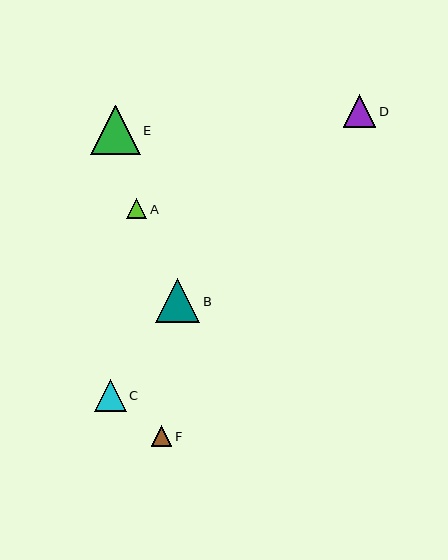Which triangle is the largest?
Triangle E is the largest with a size of approximately 50 pixels.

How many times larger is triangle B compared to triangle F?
Triangle B is approximately 2.2 times the size of triangle F.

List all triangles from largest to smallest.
From largest to smallest: E, B, D, C, F, A.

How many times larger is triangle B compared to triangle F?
Triangle B is approximately 2.2 times the size of triangle F.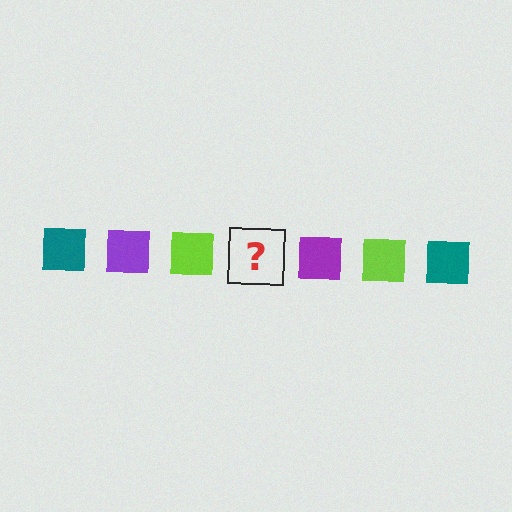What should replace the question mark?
The question mark should be replaced with a teal square.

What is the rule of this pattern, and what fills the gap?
The rule is that the pattern cycles through teal, purple, lime squares. The gap should be filled with a teal square.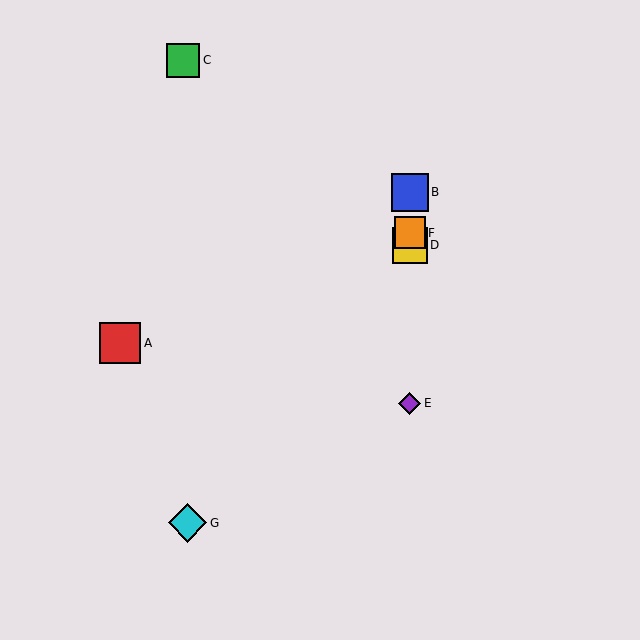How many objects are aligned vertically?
4 objects (B, D, E, F) are aligned vertically.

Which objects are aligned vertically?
Objects B, D, E, F are aligned vertically.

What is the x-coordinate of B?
Object B is at x≈410.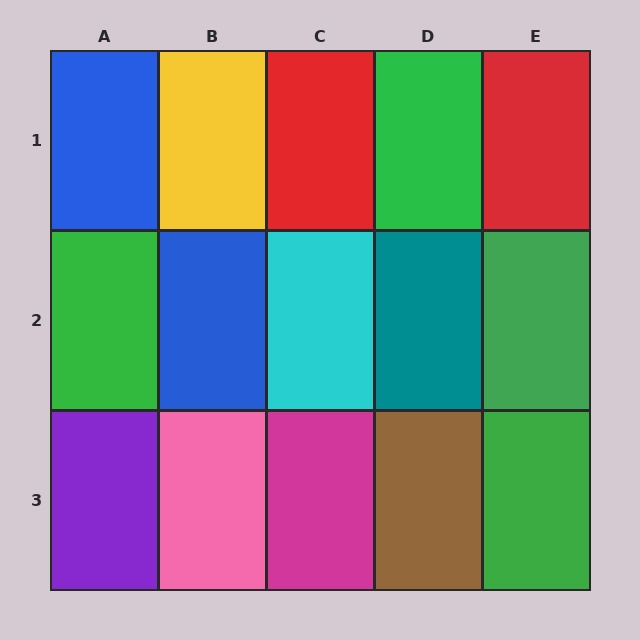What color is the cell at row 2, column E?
Green.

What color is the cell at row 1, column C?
Red.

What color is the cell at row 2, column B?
Blue.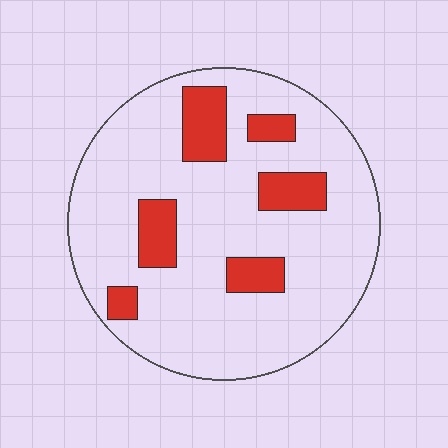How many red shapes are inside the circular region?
6.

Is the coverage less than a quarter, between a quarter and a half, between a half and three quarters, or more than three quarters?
Less than a quarter.